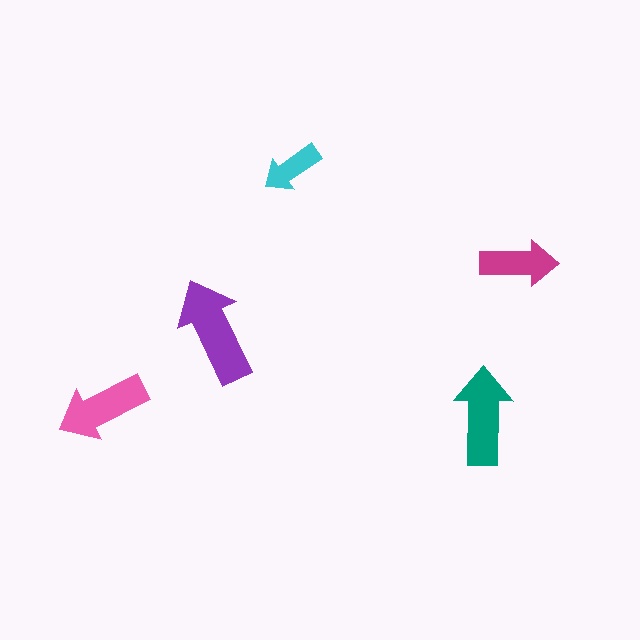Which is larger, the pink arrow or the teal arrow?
The teal one.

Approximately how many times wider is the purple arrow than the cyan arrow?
About 1.5 times wider.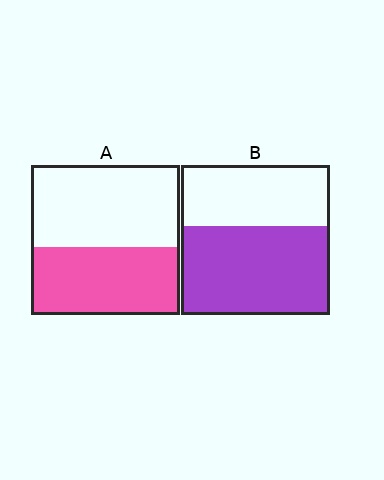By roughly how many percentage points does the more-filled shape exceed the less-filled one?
By roughly 15 percentage points (B over A).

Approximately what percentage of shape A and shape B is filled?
A is approximately 45% and B is approximately 60%.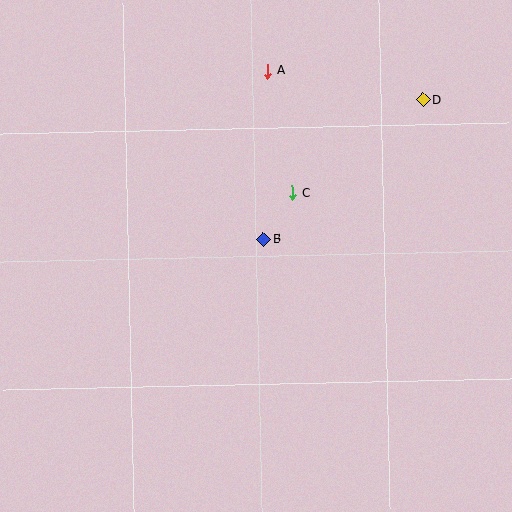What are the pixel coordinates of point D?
Point D is at (423, 100).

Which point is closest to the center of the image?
Point B at (263, 239) is closest to the center.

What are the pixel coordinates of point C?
Point C is at (292, 193).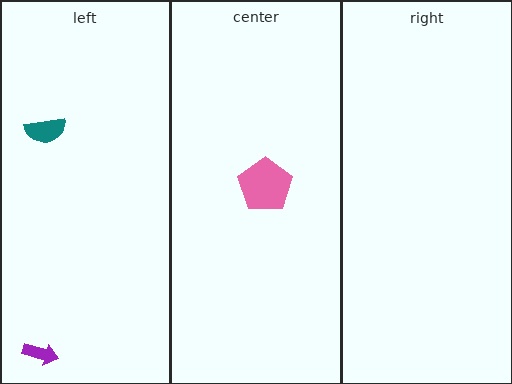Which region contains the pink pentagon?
The center region.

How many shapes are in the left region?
2.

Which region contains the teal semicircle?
The left region.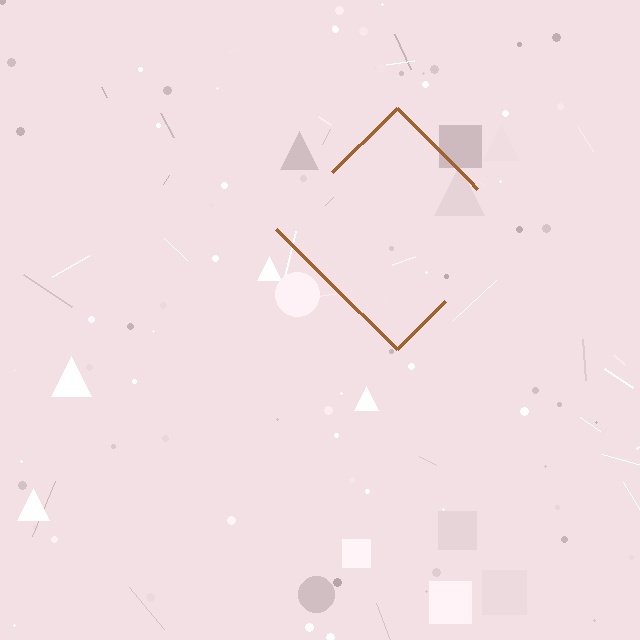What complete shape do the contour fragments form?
The contour fragments form a diamond.